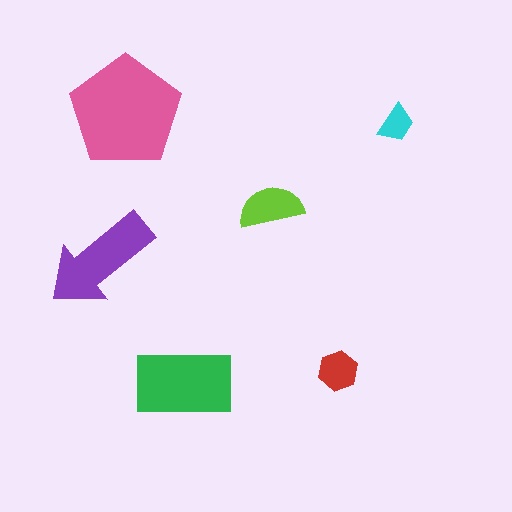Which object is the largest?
The pink pentagon.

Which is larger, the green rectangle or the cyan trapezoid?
The green rectangle.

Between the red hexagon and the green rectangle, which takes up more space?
The green rectangle.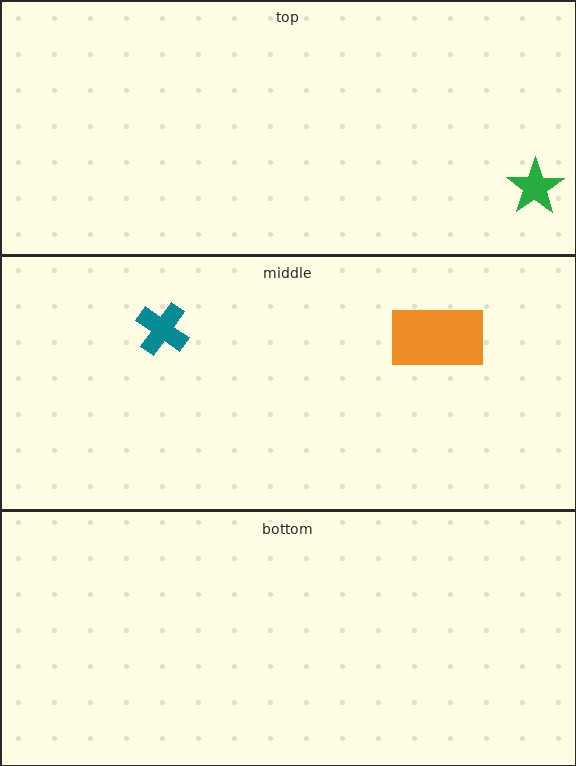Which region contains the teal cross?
The middle region.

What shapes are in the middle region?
The orange rectangle, the teal cross.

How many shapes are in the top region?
1.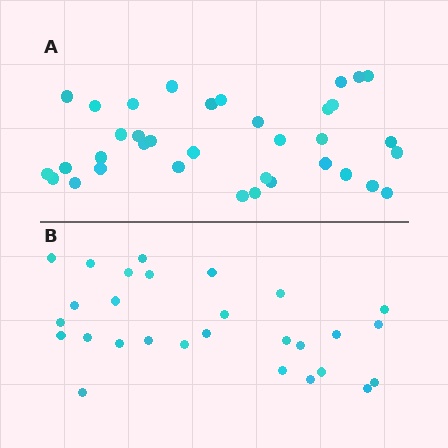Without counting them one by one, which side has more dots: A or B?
Region A (the top region) has more dots.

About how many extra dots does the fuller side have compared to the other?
Region A has roughly 8 or so more dots than region B.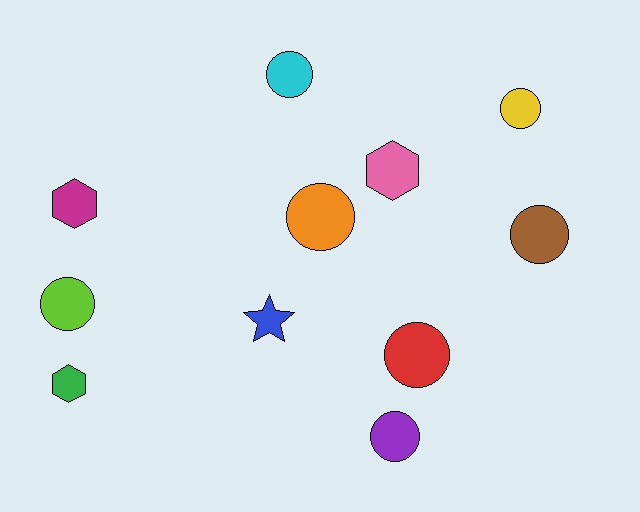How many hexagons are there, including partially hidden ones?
There are 3 hexagons.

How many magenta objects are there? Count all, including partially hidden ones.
There is 1 magenta object.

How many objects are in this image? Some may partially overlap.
There are 11 objects.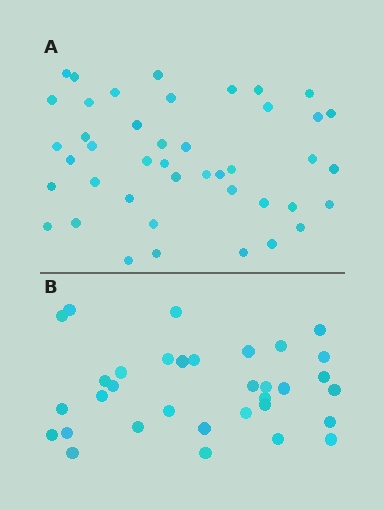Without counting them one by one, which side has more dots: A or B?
Region A (the top region) has more dots.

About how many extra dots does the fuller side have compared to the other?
Region A has roughly 10 or so more dots than region B.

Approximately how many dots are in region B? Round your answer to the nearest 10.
About 30 dots. (The exact count is 33, which rounds to 30.)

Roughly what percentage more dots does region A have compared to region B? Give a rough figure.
About 30% more.